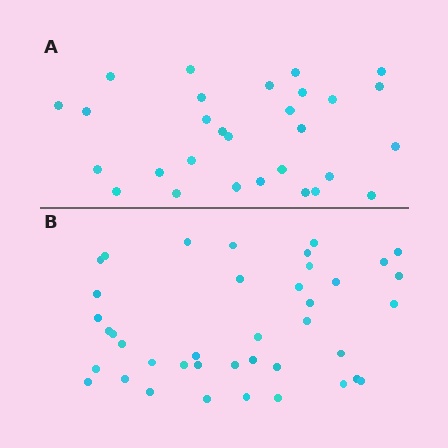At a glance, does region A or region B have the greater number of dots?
Region B (the bottom region) has more dots.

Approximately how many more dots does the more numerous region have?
Region B has roughly 12 or so more dots than region A.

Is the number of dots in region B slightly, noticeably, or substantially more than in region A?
Region B has noticeably more, but not dramatically so. The ratio is roughly 1.4 to 1.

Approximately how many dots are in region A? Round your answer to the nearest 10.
About 30 dots. (The exact count is 29, which rounds to 30.)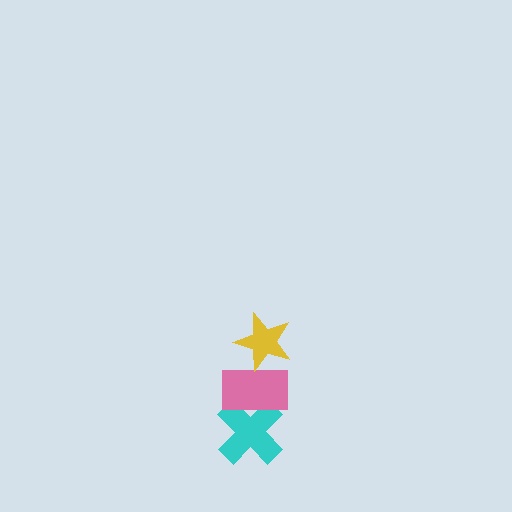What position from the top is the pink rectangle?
The pink rectangle is 2nd from the top.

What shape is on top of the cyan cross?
The pink rectangle is on top of the cyan cross.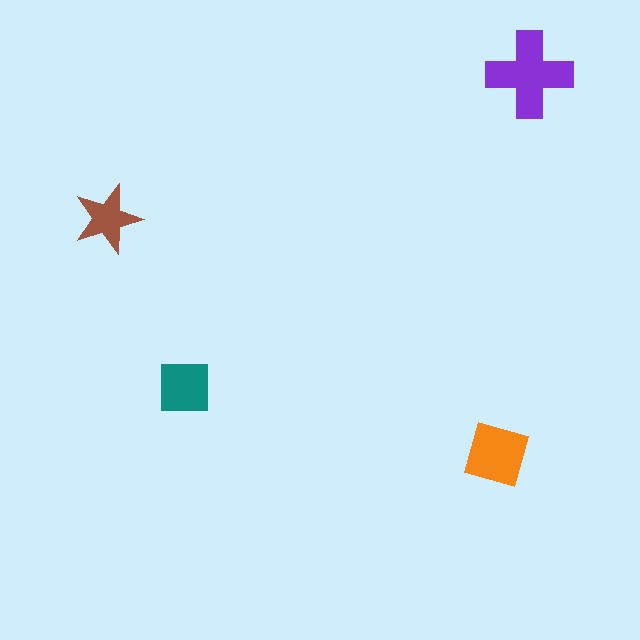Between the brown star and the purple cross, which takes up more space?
The purple cross.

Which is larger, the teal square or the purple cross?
The purple cross.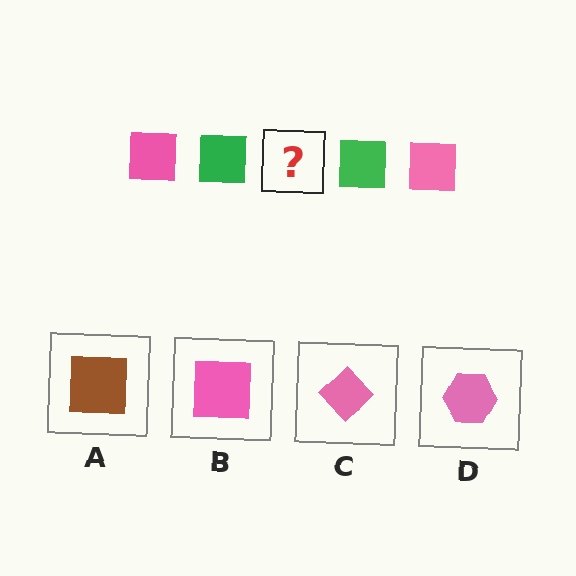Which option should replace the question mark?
Option B.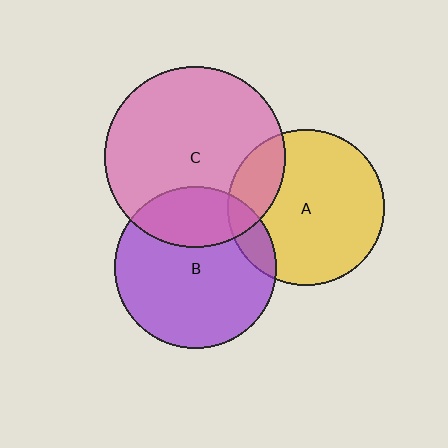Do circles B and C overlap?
Yes.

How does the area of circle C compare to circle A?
Approximately 1.3 times.